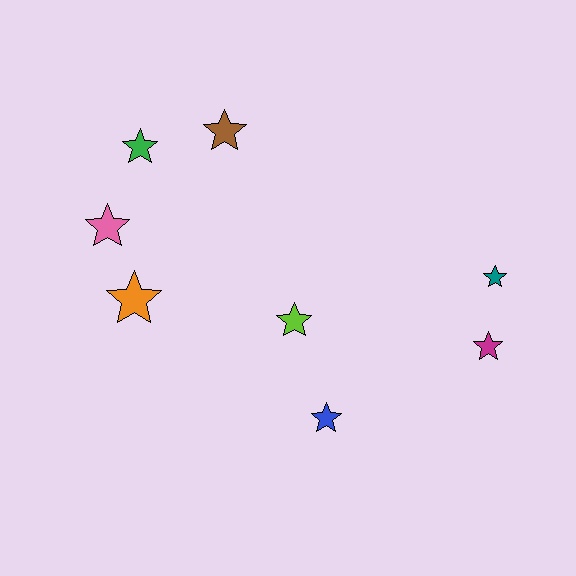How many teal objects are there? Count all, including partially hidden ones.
There is 1 teal object.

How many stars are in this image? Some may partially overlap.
There are 8 stars.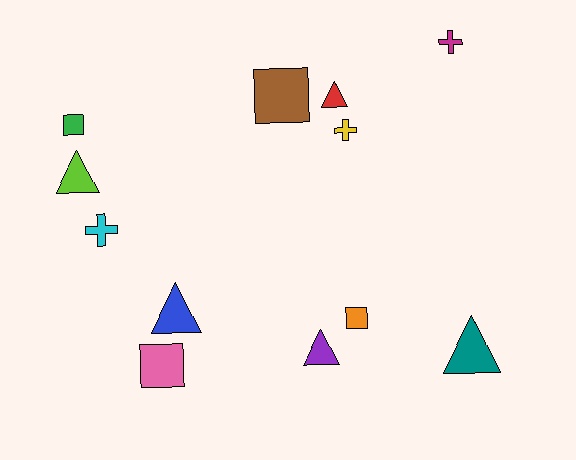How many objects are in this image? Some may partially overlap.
There are 12 objects.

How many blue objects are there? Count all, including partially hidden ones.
There is 1 blue object.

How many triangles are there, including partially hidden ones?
There are 5 triangles.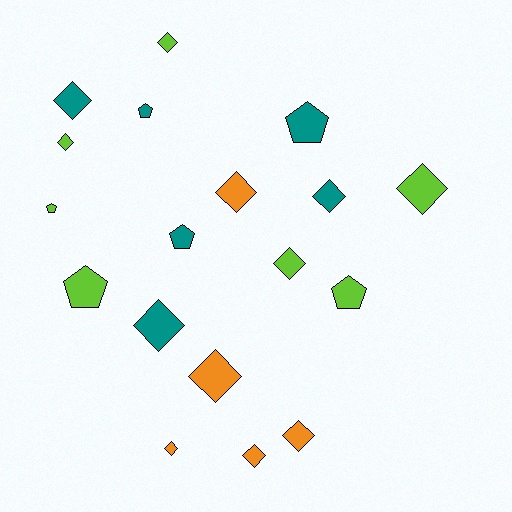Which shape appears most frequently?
Diamond, with 12 objects.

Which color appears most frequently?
Lime, with 7 objects.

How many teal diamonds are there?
There are 3 teal diamonds.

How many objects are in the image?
There are 18 objects.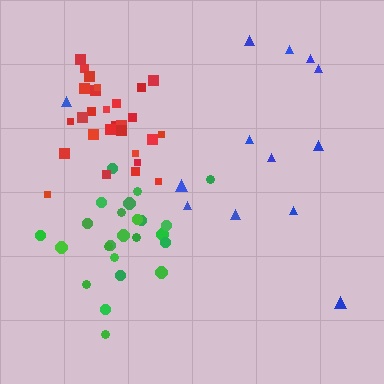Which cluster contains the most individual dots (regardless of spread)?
Red (30).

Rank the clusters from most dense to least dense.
red, green, blue.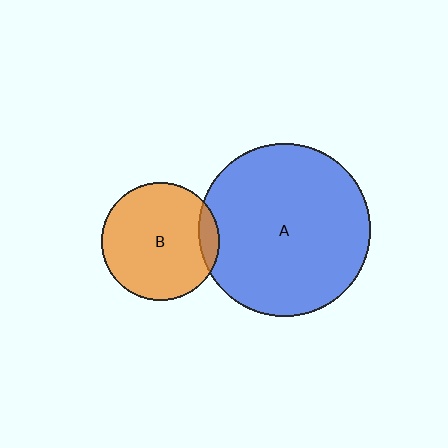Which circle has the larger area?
Circle A (blue).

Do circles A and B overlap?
Yes.